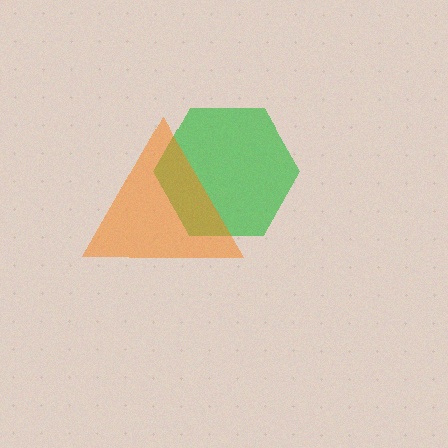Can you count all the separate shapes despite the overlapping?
Yes, there are 2 separate shapes.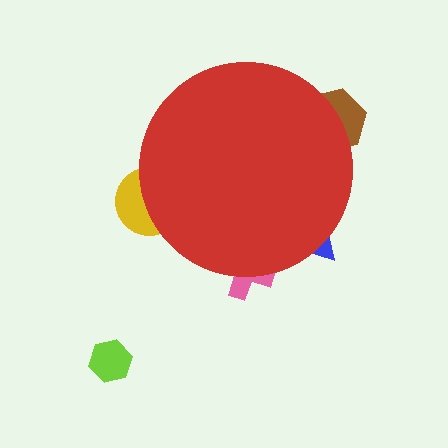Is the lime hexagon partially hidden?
No, the lime hexagon is fully visible.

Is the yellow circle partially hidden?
Yes, the yellow circle is partially hidden behind the red circle.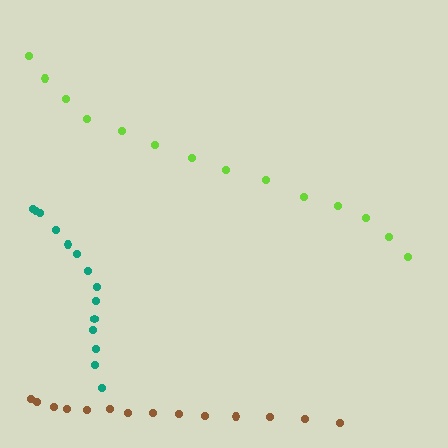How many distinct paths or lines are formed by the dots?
There are 3 distinct paths.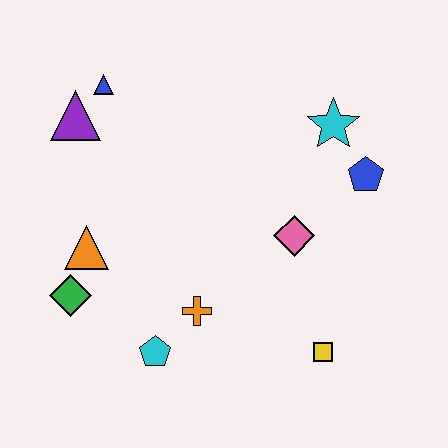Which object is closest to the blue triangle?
The purple triangle is closest to the blue triangle.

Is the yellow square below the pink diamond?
Yes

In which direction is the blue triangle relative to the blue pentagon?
The blue triangle is to the left of the blue pentagon.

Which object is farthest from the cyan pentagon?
The cyan star is farthest from the cyan pentagon.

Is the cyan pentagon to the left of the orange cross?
Yes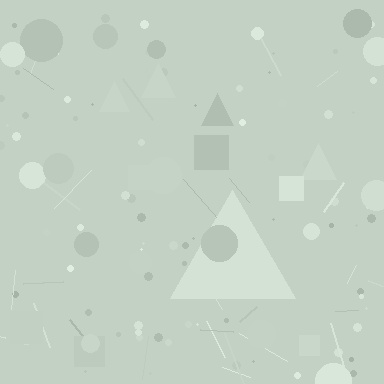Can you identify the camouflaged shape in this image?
The camouflaged shape is a triangle.